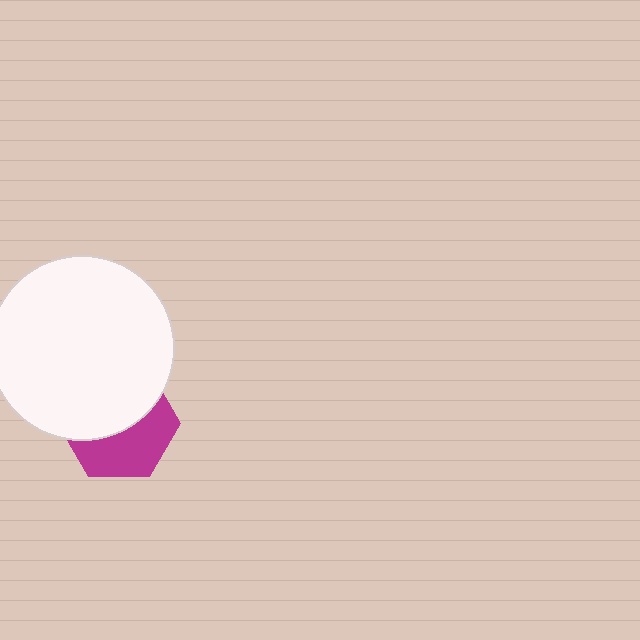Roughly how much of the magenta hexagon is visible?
About half of it is visible (roughly 46%).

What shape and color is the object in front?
The object in front is a white circle.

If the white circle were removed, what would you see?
You would see the complete magenta hexagon.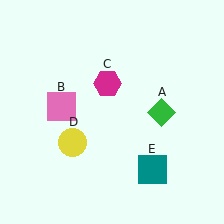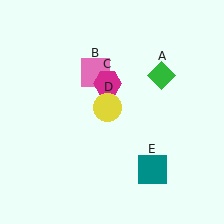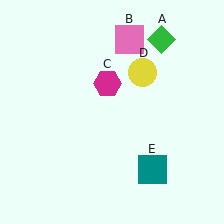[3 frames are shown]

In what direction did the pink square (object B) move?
The pink square (object B) moved up and to the right.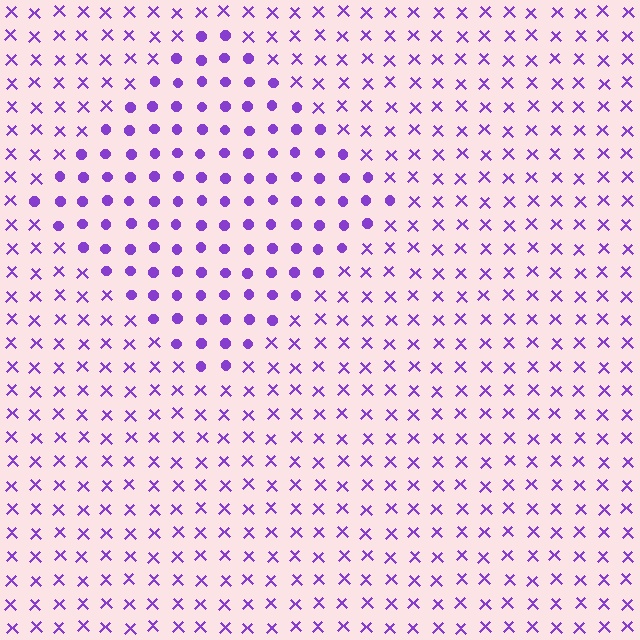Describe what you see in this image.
The image is filled with small purple elements arranged in a uniform grid. A diamond-shaped region contains circles, while the surrounding area contains X marks. The boundary is defined purely by the change in element shape.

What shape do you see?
I see a diamond.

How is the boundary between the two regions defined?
The boundary is defined by a change in element shape: circles inside vs. X marks outside. All elements share the same color and spacing.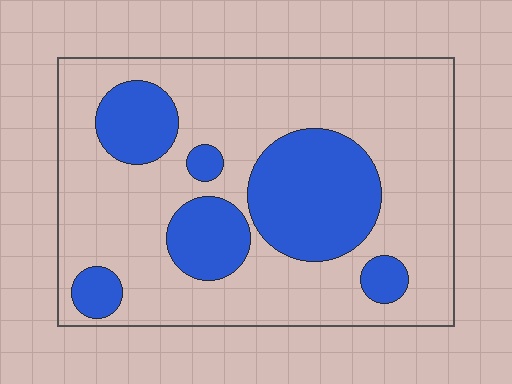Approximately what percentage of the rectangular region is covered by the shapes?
Approximately 30%.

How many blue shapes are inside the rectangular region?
6.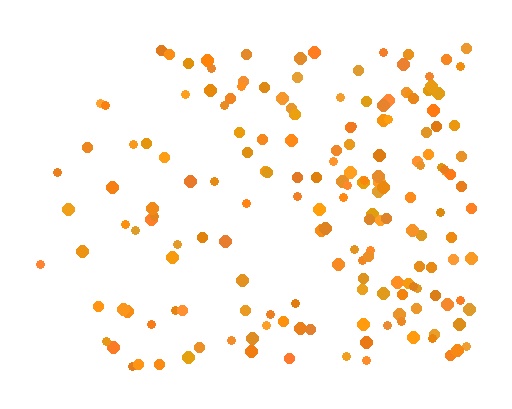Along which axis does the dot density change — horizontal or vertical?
Horizontal.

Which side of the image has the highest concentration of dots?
The right.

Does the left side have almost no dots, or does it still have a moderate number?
Still a moderate number, just noticeably fewer than the right.